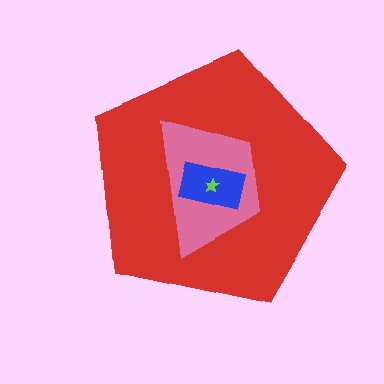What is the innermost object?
The lime star.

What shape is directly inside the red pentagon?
The pink trapezoid.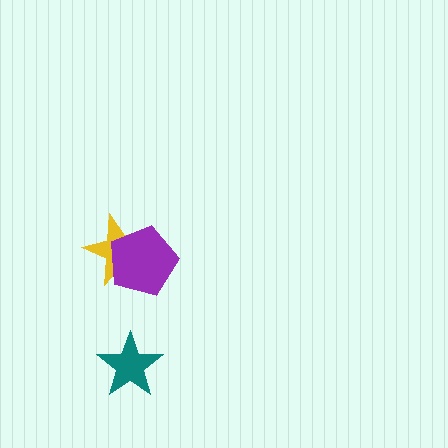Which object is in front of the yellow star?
The purple pentagon is in front of the yellow star.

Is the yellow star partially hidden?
Yes, it is partially covered by another shape.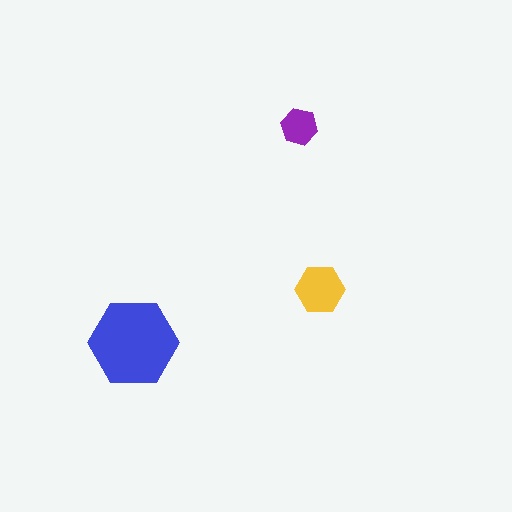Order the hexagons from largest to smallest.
the blue one, the yellow one, the purple one.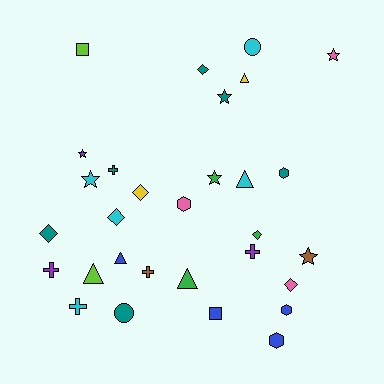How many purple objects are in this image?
There are 3 purple objects.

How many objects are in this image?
There are 30 objects.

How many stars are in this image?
There are 6 stars.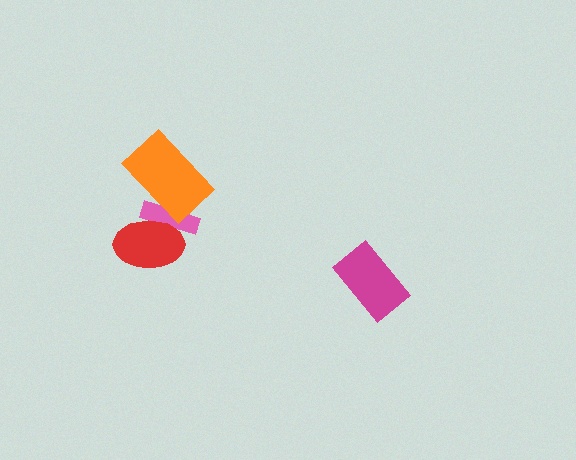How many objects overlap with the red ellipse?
1 object overlaps with the red ellipse.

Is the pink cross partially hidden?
Yes, it is partially covered by another shape.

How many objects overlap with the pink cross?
2 objects overlap with the pink cross.